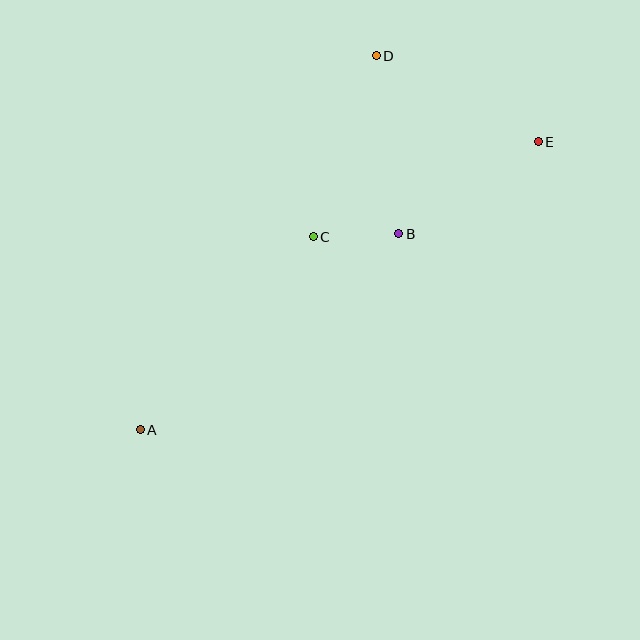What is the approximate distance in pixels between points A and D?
The distance between A and D is approximately 443 pixels.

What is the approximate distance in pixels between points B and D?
The distance between B and D is approximately 180 pixels.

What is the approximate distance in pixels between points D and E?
The distance between D and E is approximately 183 pixels.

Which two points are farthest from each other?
Points A and E are farthest from each other.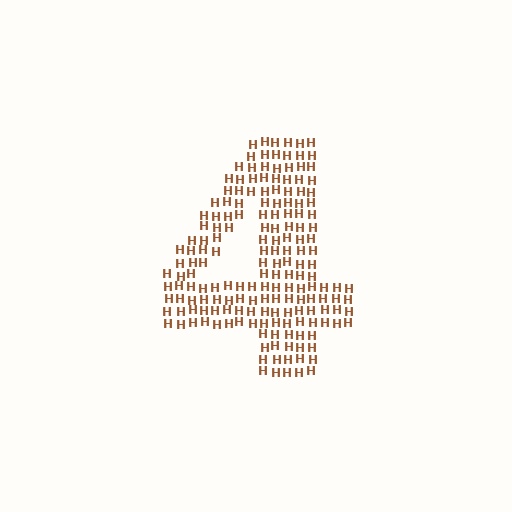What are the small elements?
The small elements are letter H's.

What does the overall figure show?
The overall figure shows the digit 4.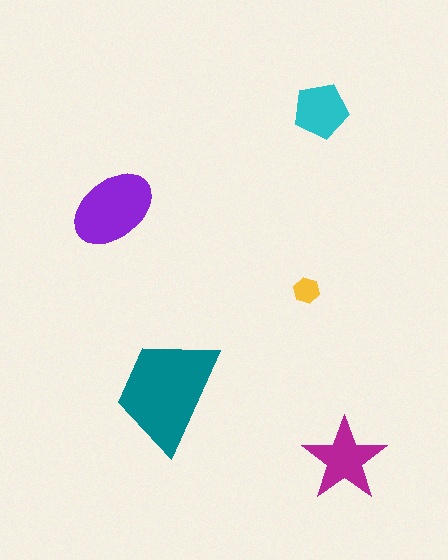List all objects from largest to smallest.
The teal trapezoid, the purple ellipse, the magenta star, the cyan pentagon, the yellow hexagon.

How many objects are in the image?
There are 5 objects in the image.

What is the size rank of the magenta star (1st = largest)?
3rd.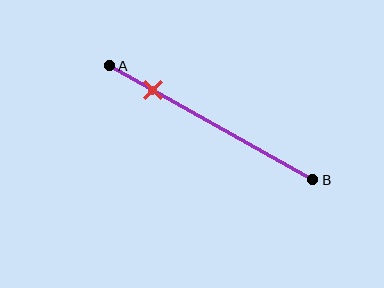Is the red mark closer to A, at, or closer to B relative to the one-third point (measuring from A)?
The red mark is closer to point A than the one-third point of segment AB.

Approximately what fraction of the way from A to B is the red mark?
The red mark is approximately 20% of the way from A to B.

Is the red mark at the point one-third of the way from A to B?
No, the mark is at about 20% from A, not at the 33% one-third point.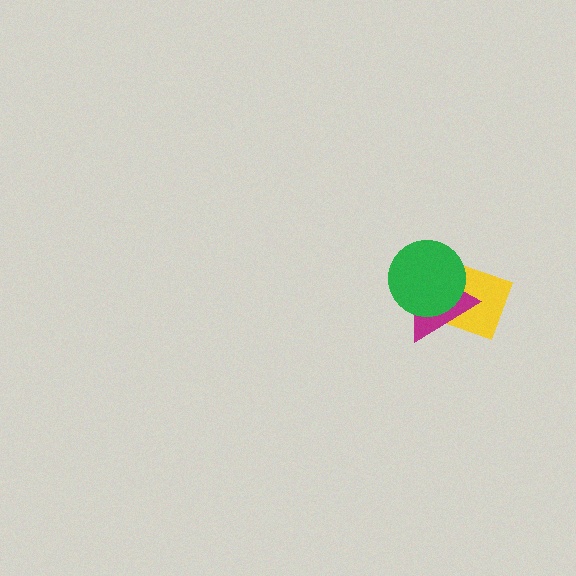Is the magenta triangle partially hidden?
Yes, it is partially covered by another shape.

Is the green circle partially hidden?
No, no other shape covers it.